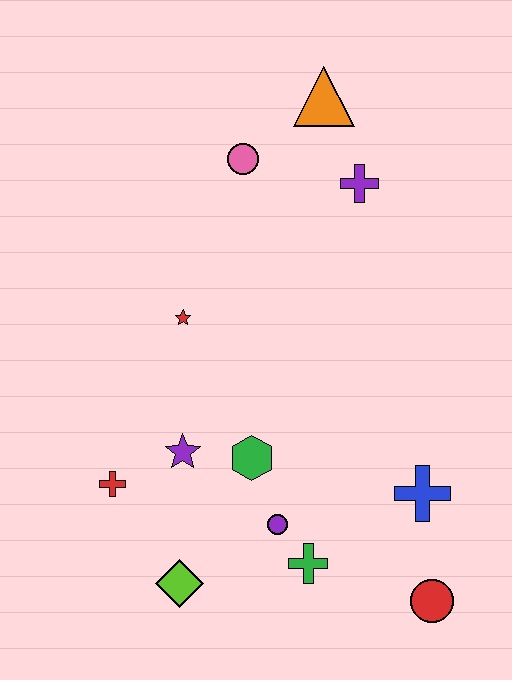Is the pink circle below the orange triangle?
Yes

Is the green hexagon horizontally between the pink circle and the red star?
No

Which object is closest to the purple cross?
The orange triangle is closest to the purple cross.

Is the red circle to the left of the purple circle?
No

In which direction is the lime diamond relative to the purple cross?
The lime diamond is below the purple cross.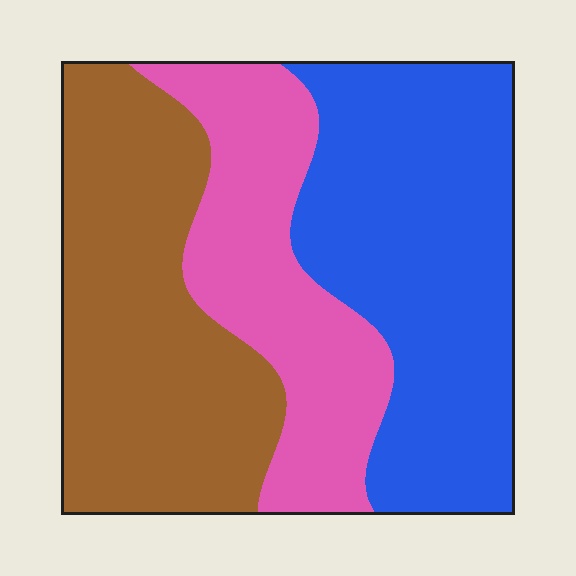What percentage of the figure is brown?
Brown takes up about three eighths (3/8) of the figure.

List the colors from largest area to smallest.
From largest to smallest: blue, brown, pink.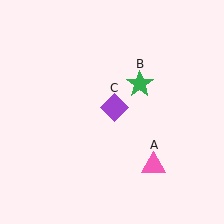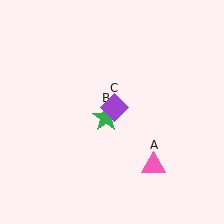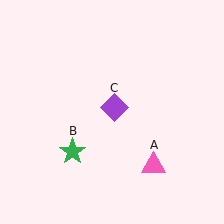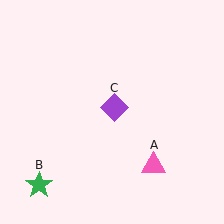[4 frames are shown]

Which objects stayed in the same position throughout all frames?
Pink triangle (object A) and purple diamond (object C) remained stationary.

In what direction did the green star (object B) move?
The green star (object B) moved down and to the left.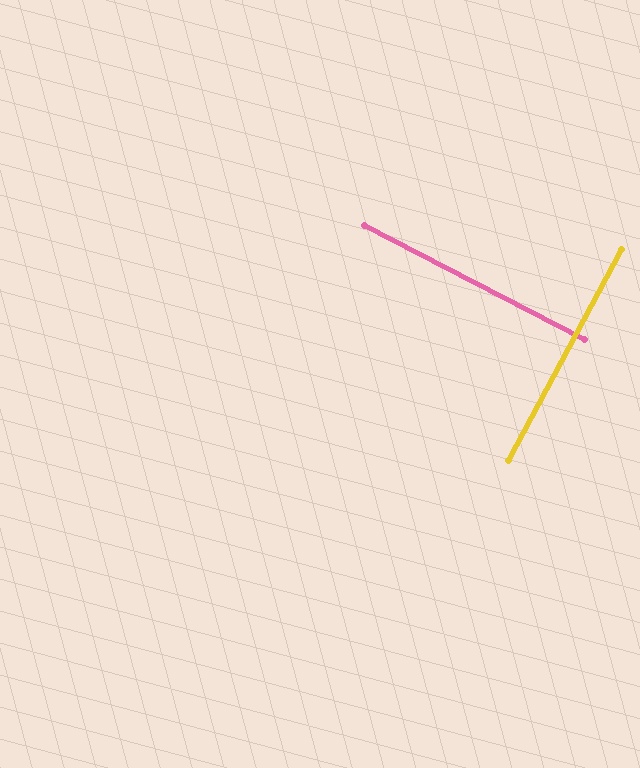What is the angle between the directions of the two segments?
Approximately 89 degrees.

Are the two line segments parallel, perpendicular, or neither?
Perpendicular — they meet at approximately 89°.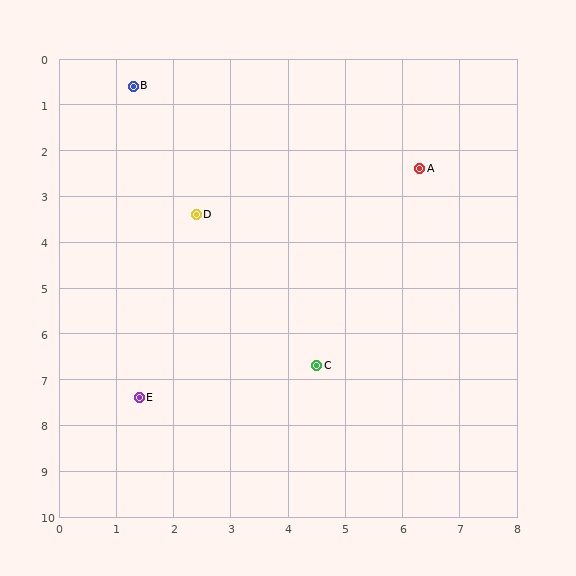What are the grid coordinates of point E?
Point E is at approximately (1.4, 7.4).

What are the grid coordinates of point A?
Point A is at approximately (6.3, 2.4).